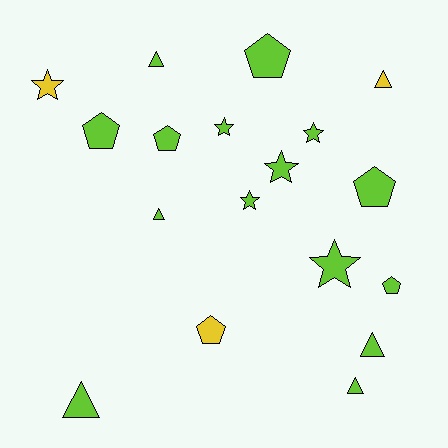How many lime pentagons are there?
There are 5 lime pentagons.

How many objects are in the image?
There are 18 objects.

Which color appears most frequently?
Lime, with 15 objects.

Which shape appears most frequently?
Pentagon, with 6 objects.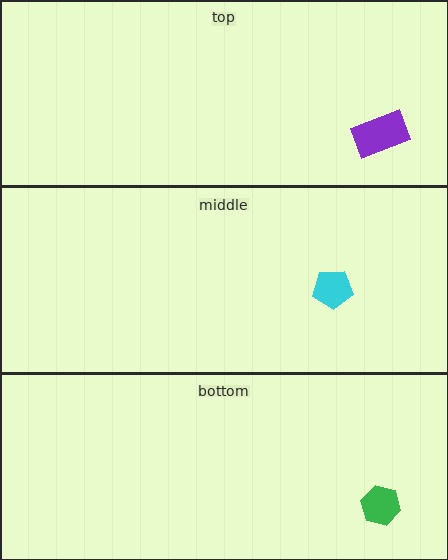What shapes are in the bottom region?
The green hexagon.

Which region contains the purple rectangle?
The top region.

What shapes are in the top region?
The purple rectangle.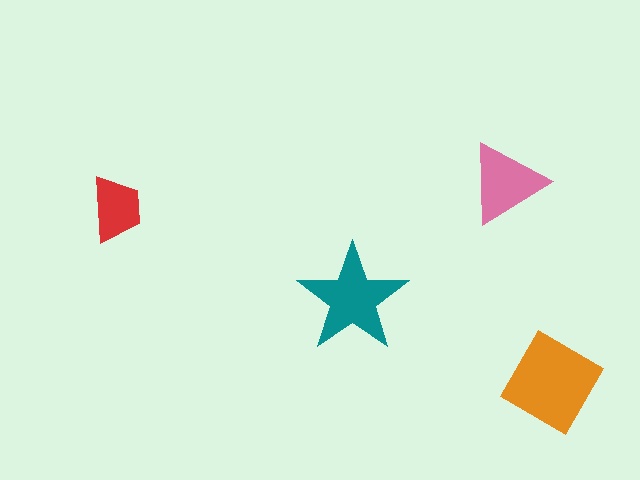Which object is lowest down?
The orange diamond is bottommost.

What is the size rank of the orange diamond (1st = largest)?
1st.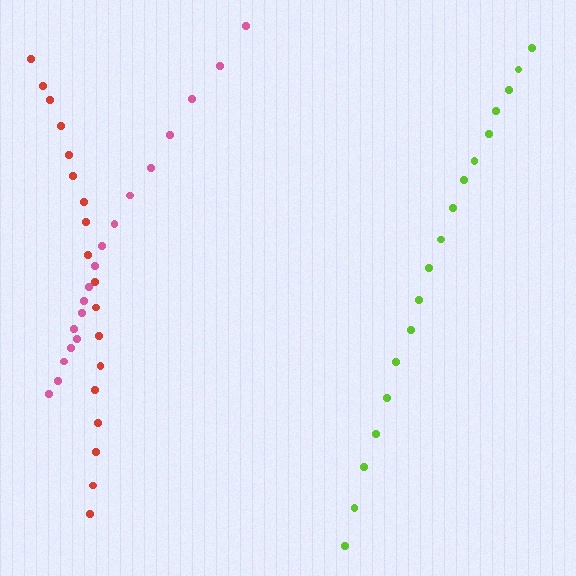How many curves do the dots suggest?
There are 3 distinct paths.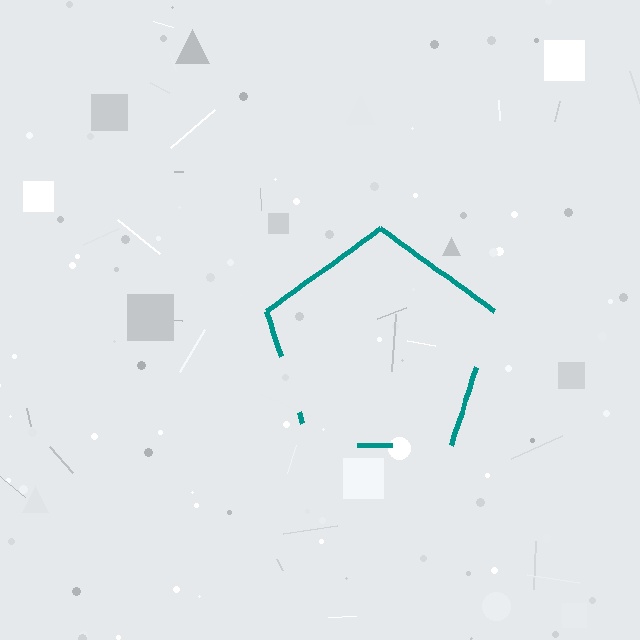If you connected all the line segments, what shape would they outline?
They would outline a pentagon.